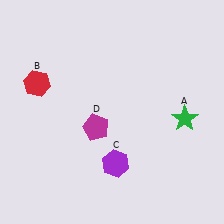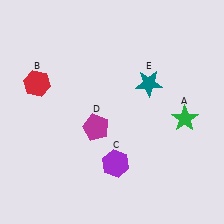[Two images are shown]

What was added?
A teal star (E) was added in Image 2.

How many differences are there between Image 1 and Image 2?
There is 1 difference between the two images.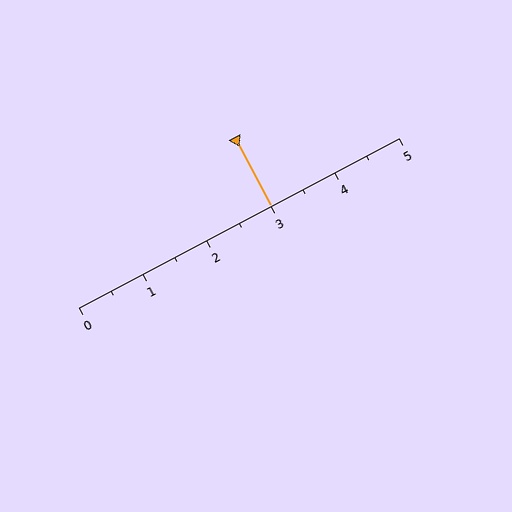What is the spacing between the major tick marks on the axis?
The major ticks are spaced 1 apart.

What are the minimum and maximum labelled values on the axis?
The axis runs from 0 to 5.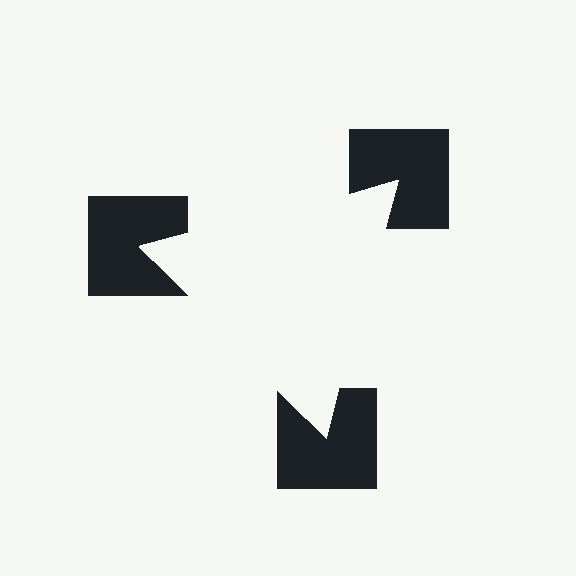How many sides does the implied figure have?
3 sides.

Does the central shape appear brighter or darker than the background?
It typically appears slightly brighter than the background, even though no actual brightness change is drawn.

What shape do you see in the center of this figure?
An illusory triangle — its edges are inferred from the aligned wedge cuts in the notched squares, not physically drawn.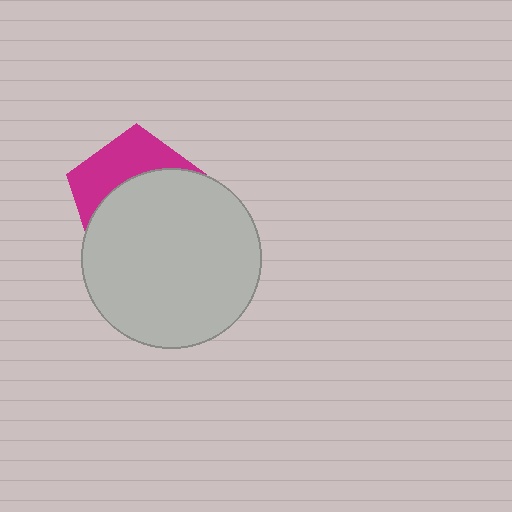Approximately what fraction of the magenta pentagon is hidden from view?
Roughly 62% of the magenta pentagon is hidden behind the light gray circle.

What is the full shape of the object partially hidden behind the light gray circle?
The partially hidden object is a magenta pentagon.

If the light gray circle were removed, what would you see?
You would see the complete magenta pentagon.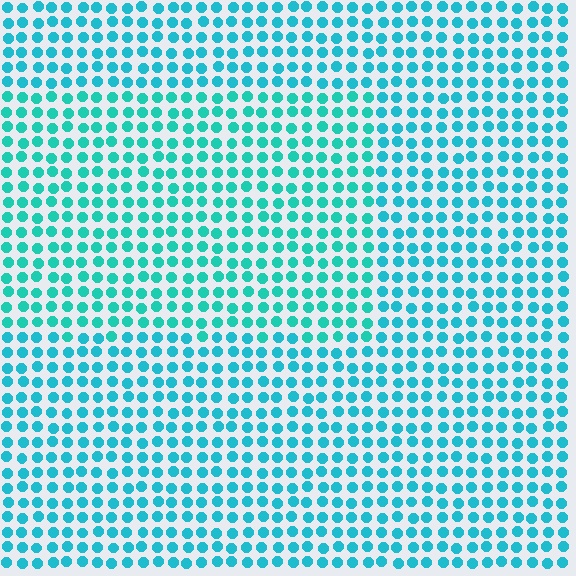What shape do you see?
I see a rectangle.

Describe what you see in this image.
The image is filled with small cyan elements in a uniform arrangement. A rectangle-shaped region is visible where the elements are tinted to a slightly different hue, forming a subtle color boundary.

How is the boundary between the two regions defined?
The boundary is defined purely by a slight shift in hue (about 16 degrees). Spacing, size, and orientation are identical on both sides.